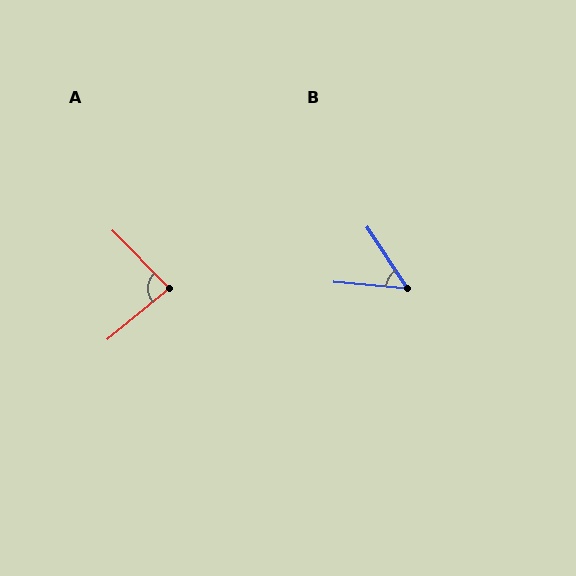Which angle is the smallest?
B, at approximately 51 degrees.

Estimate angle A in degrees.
Approximately 85 degrees.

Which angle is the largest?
A, at approximately 85 degrees.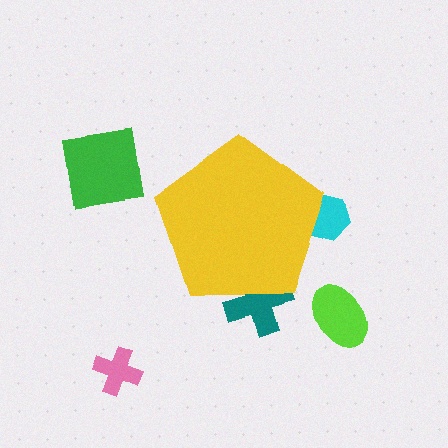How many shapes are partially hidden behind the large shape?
2 shapes are partially hidden.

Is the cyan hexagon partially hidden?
Yes, the cyan hexagon is partially hidden behind the yellow pentagon.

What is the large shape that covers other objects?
A yellow pentagon.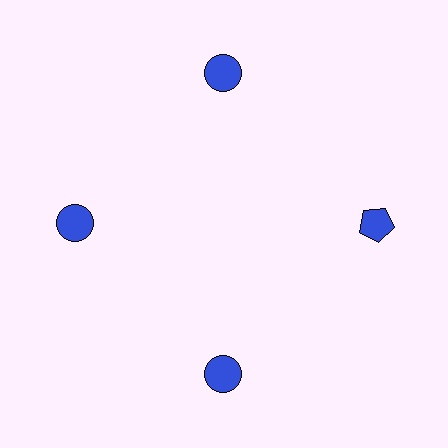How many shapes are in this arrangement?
There are 4 shapes arranged in a ring pattern.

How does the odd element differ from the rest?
It has a different shape: pentagon instead of circle.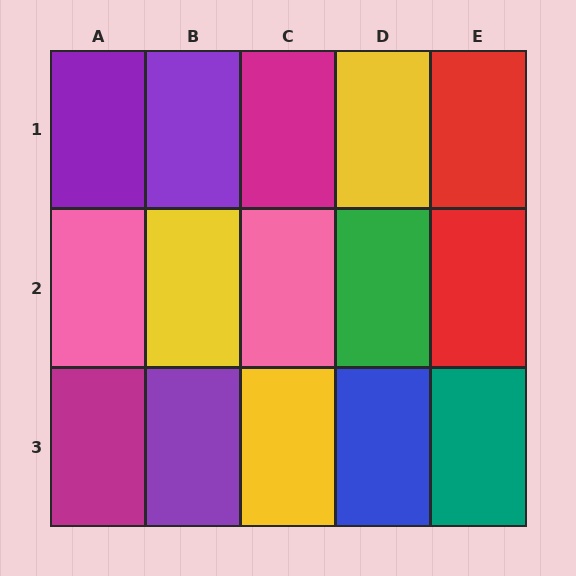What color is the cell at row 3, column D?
Blue.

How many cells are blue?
1 cell is blue.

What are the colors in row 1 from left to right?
Purple, purple, magenta, yellow, red.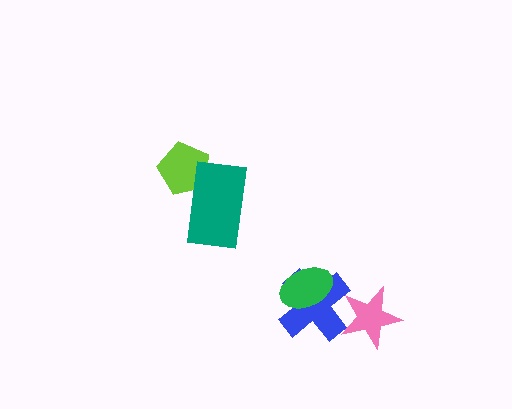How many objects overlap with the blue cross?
2 objects overlap with the blue cross.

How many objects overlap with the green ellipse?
1 object overlaps with the green ellipse.